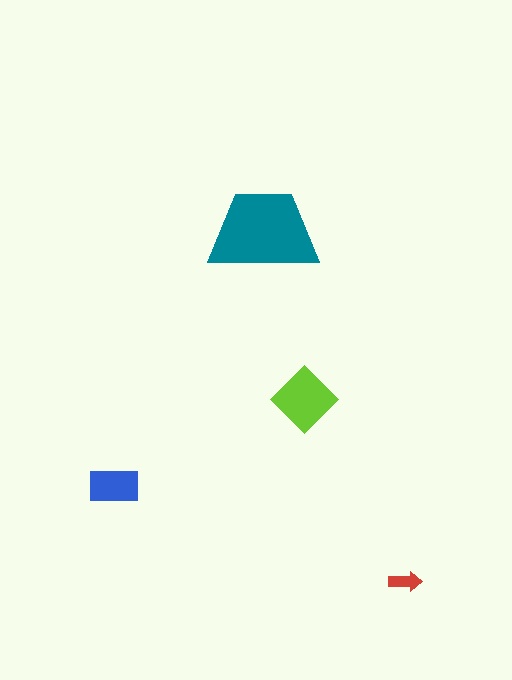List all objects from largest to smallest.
The teal trapezoid, the lime diamond, the blue rectangle, the red arrow.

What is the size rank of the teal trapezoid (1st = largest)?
1st.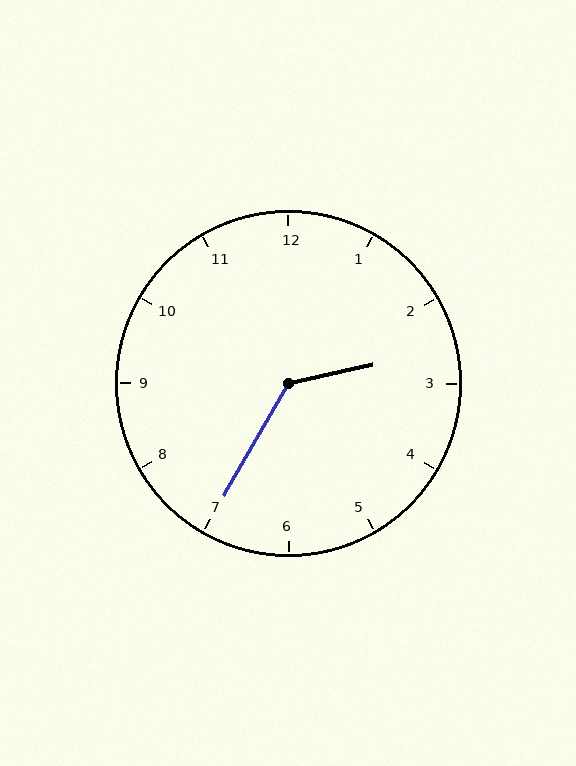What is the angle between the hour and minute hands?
Approximately 132 degrees.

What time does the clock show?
2:35.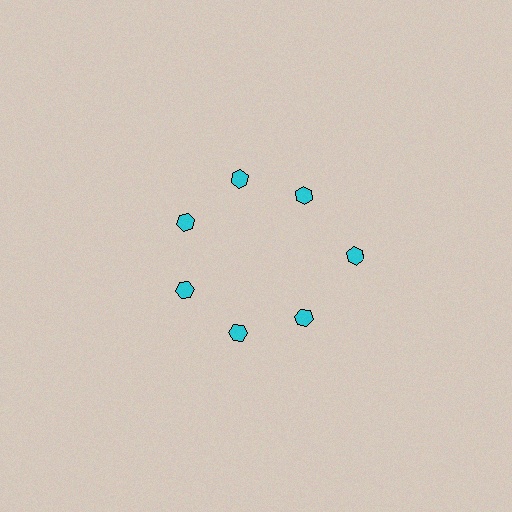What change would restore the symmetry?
The symmetry would be restored by moving it inward, back onto the ring so that all 7 hexagons sit at equal angles and equal distance from the center.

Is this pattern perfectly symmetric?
No. The 7 cyan hexagons are arranged in a ring, but one element near the 3 o'clock position is pushed outward from the center, breaking the 7-fold rotational symmetry.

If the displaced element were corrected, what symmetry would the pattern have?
It would have 7-fold rotational symmetry — the pattern would map onto itself every 51 degrees.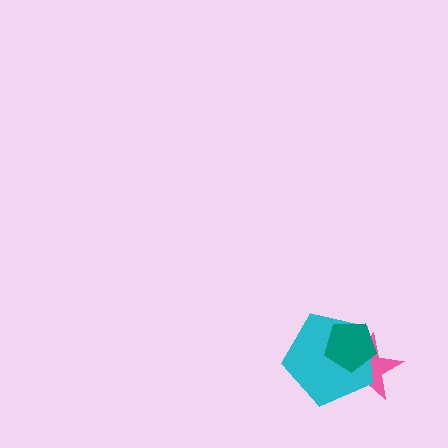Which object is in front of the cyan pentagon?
The teal pentagon is in front of the cyan pentagon.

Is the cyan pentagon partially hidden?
Yes, it is partially covered by another shape.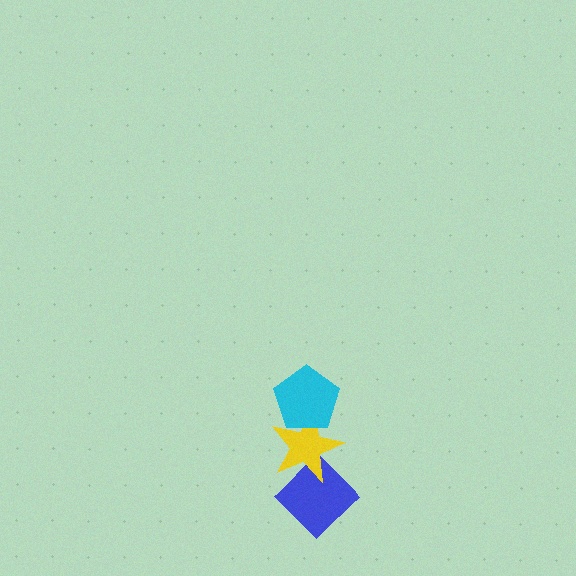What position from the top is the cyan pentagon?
The cyan pentagon is 1st from the top.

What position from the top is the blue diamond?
The blue diamond is 3rd from the top.